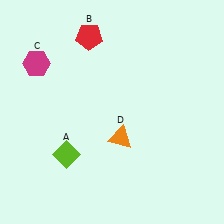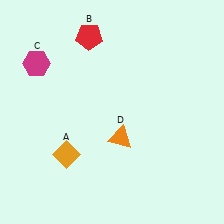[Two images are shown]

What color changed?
The diamond (A) changed from lime in Image 1 to orange in Image 2.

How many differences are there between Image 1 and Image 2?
There is 1 difference between the two images.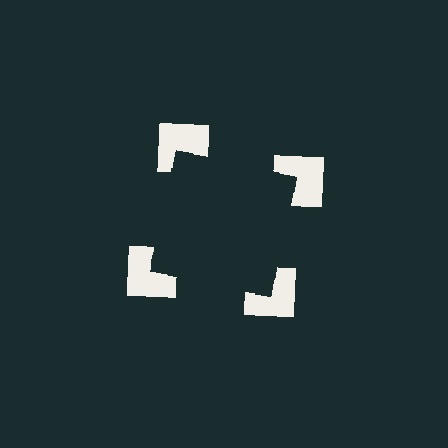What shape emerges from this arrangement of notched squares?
An illusory square — its edges are inferred from the aligned wedge cuts in the notched squares, not physically drawn.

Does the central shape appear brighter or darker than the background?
It typically appears slightly darker than the background, even though no actual brightness change is drawn.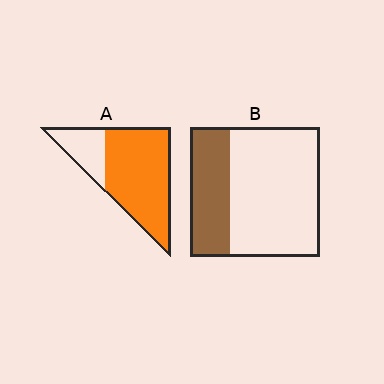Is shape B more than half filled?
No.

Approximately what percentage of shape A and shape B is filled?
A is approximately 75% and B is approximately 30%.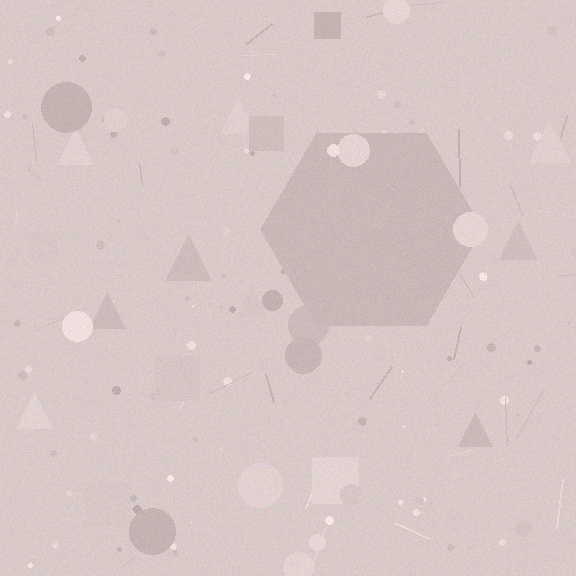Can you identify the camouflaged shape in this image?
The camouflaged shape is a hexagon.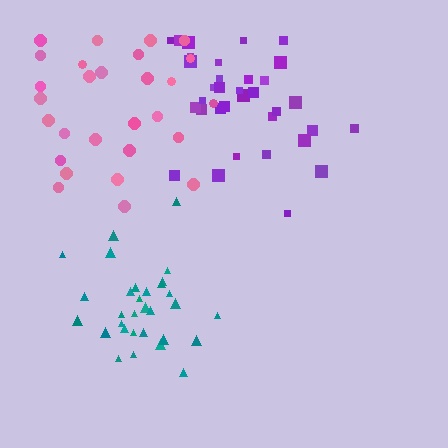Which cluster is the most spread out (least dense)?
Pink.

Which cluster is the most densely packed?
Teal.